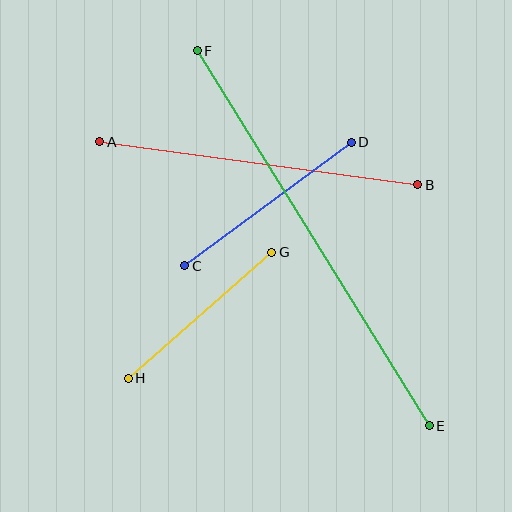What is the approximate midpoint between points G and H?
The midpoint is at approximately (200, 315) pixels.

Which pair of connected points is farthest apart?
Points E and F are farthest apart.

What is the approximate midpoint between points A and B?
The midpoint is at approximately (259, 163) pixels.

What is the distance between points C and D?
The distance is approximately 208 pixels.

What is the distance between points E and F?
The distance is approximately 441 pixels.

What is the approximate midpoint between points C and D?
The midpoint is at approximately (268, 204) pixels.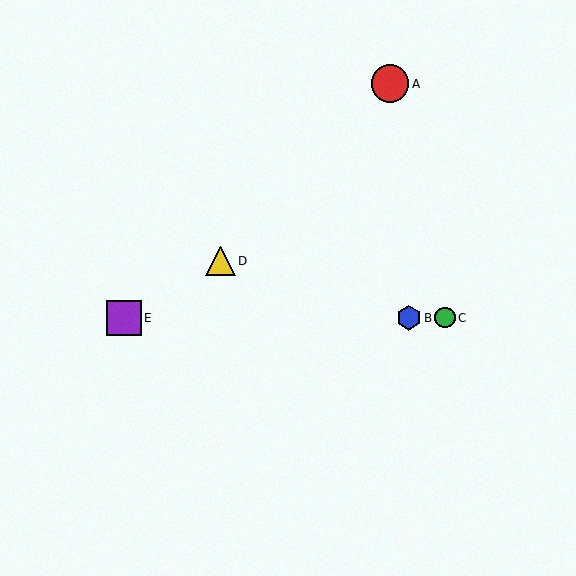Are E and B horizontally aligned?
Yes, both are at y≈318.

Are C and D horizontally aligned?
No, C is at y≈318 and D is at y≈261.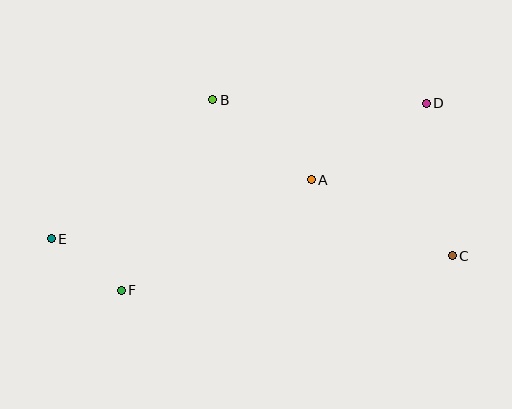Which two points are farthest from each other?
Points C and E are farthest from each other.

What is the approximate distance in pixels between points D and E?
The distance between D and E is approximately 399 pixels.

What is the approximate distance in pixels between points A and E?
The distance between A and E is approximately 267 pixels.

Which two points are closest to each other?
Points E and F are closest to each other.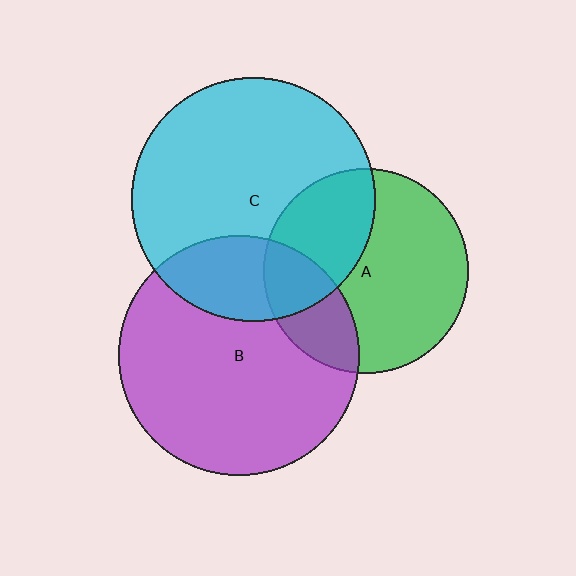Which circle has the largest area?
Circle C (cyan).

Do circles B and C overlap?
Yes.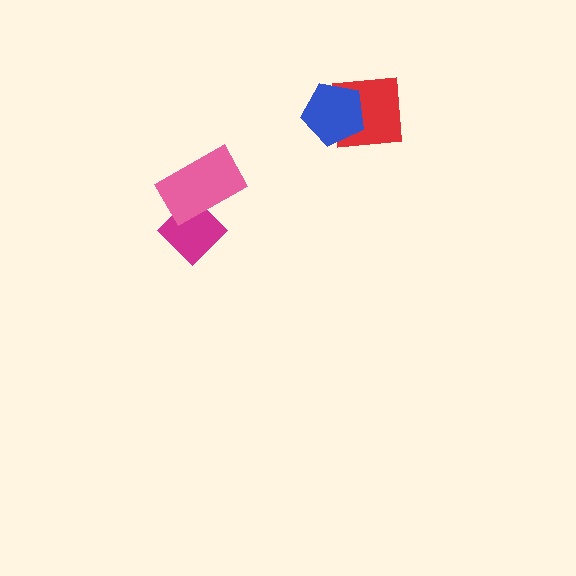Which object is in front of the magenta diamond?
The pink rectangle is in front of the magenta diamond.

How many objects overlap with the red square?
1 object overlaps with the red square.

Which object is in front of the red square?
The blue pentagon is in front of the red square.